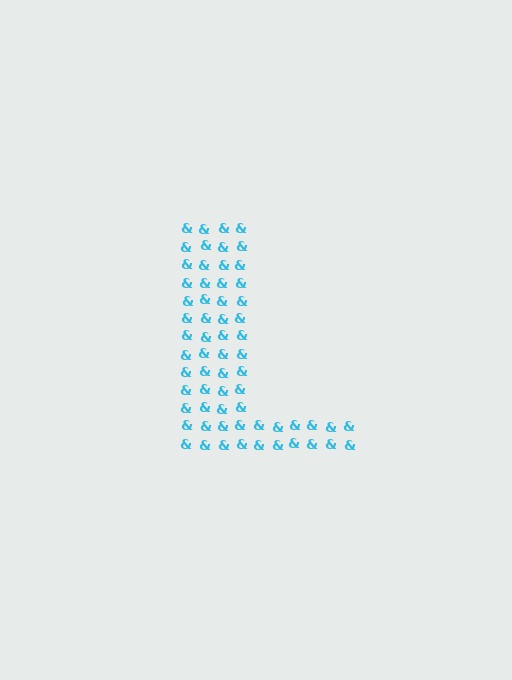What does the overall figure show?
The overall figure shows the letter L.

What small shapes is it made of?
It is made of small ampersands.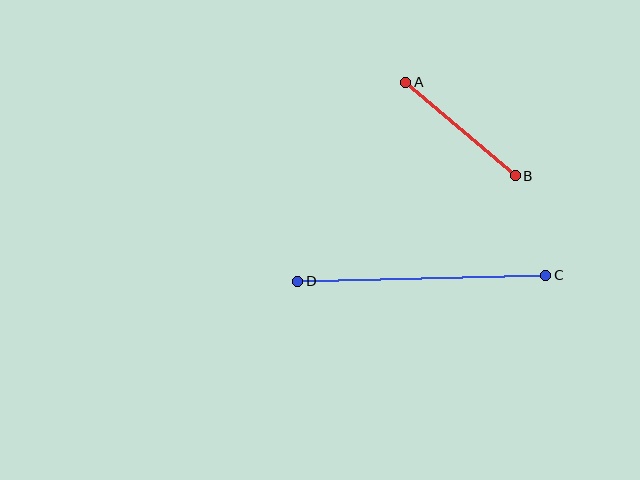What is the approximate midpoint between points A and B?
The midpoint is at approximately (460, 129) pixels.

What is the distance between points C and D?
The distance is approximately 248 pixels.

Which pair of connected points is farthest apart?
Points C and D are farthest apart.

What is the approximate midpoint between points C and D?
The midpoint is at approximately (422, 278) pixels.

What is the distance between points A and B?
The distance is approximately 144 pixels.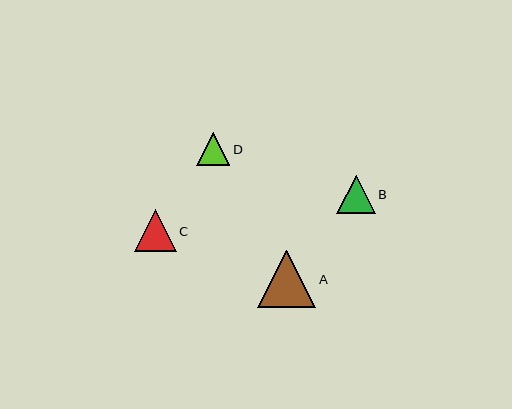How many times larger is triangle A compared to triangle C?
Triangle A is approximately 1.4 times the size of triangle C.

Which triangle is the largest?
Triangle A is the largest with a size of approximately 58 pixels.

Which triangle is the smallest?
Triangle D is the smallest with a size of approximately 33 pixels.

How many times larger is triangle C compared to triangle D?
Triangle C is approximately 1.3 times the size of triangle D.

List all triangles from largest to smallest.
From largest to smallest: A, C, B, D.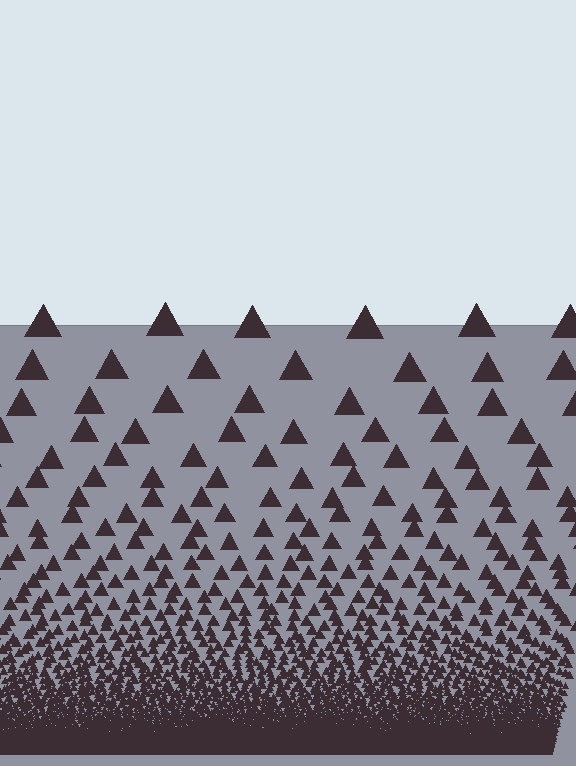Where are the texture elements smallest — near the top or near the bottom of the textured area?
Near the bottom.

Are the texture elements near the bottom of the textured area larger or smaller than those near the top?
Smaller. The gradient is inverted — elements near the bottom are smaller and denser.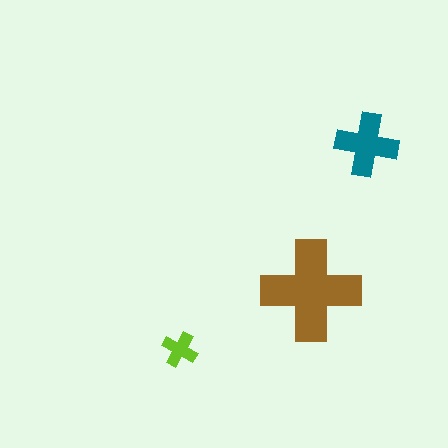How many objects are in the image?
There are 3 objects in the image.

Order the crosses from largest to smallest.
the brown one, the teal one, the lime one.